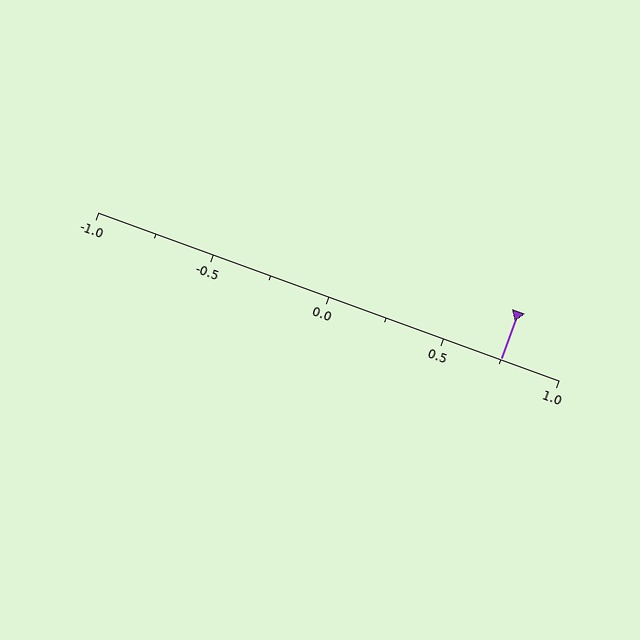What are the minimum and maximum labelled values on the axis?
The axis runs from -1.0 to 1.0.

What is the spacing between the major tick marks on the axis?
The major ticks are spaced 0.5 apart.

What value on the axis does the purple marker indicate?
The marker indicates approximately 0.75.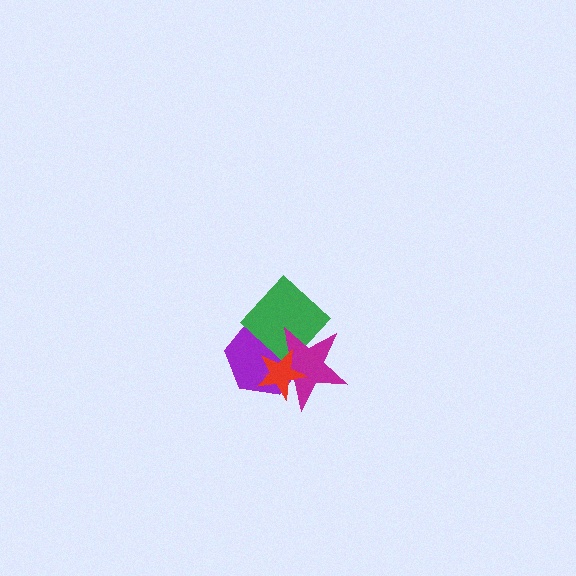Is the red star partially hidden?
No, no other shape covers it.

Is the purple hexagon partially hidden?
Yes, it is partially covered by another shape.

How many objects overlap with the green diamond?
3 objects overlap with the green diamond.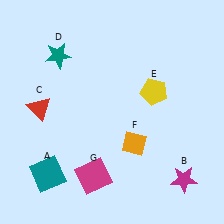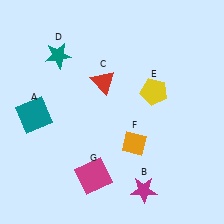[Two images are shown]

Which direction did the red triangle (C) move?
The red triangle (C) moved right.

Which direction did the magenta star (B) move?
The magenta star (B) moved left.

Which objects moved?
The objects that moved are: the teal square (A), the magenta star (B), the red triangle (C).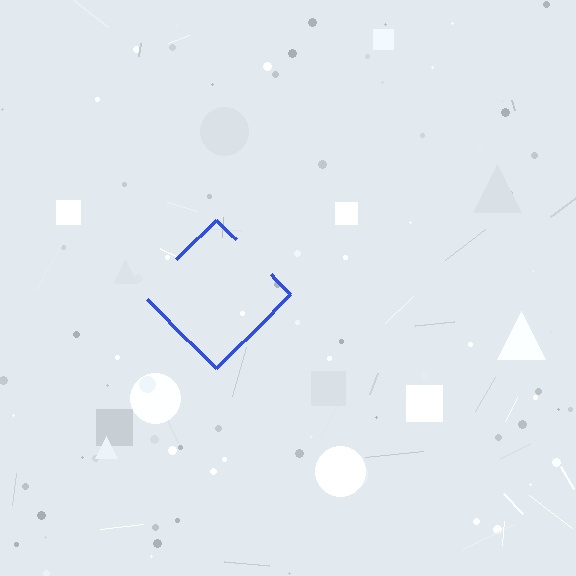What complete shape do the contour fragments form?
The contour fragments form a diamond.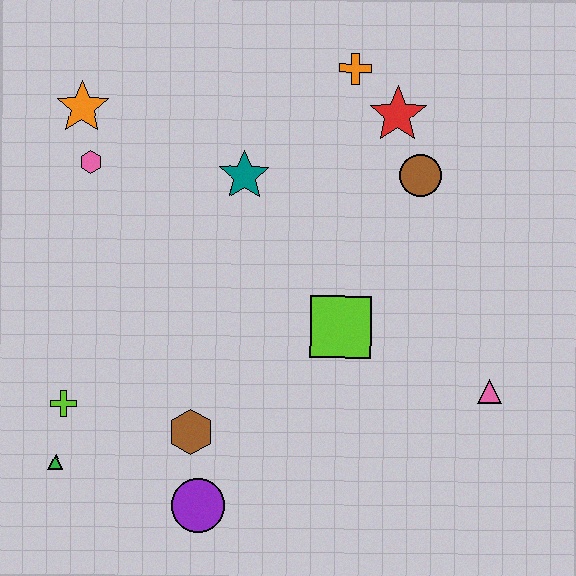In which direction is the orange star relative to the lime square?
The orange star is to the left of the lime square.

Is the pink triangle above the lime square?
No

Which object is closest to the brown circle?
The red star is closest to the brown circle.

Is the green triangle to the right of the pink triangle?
No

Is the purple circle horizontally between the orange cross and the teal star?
No